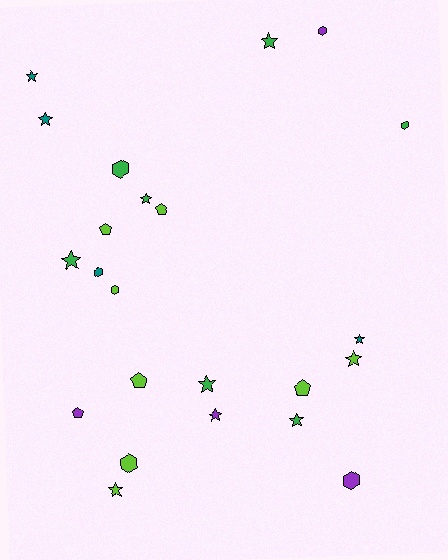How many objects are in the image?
There are 23 objects.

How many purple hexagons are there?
There are 2 purple hexagons.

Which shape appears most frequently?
Star, with 11 objects.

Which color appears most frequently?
Lime, with 8 objects.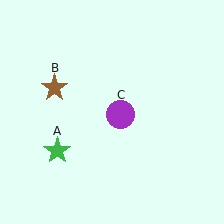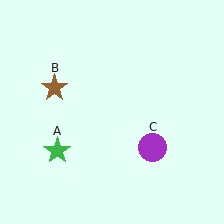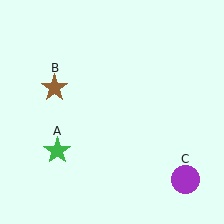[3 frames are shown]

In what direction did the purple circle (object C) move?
The purple circle (object C) moved down and to the right.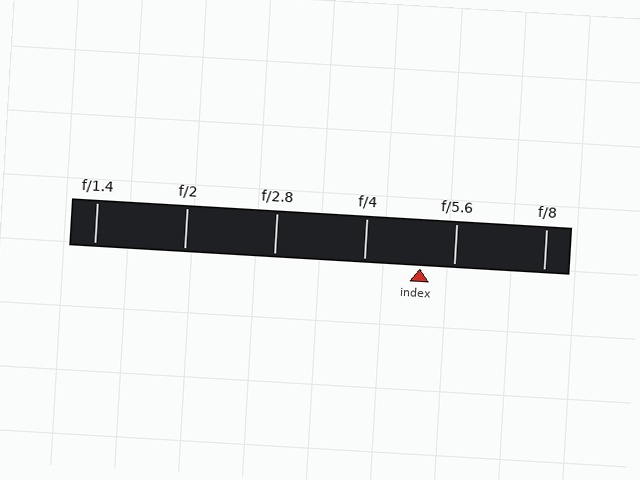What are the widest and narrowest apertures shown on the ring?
The widest aperture shown is f/1.4 and the narrowest is f/8.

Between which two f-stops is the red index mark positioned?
The index mark is between f/4 and f/5.6.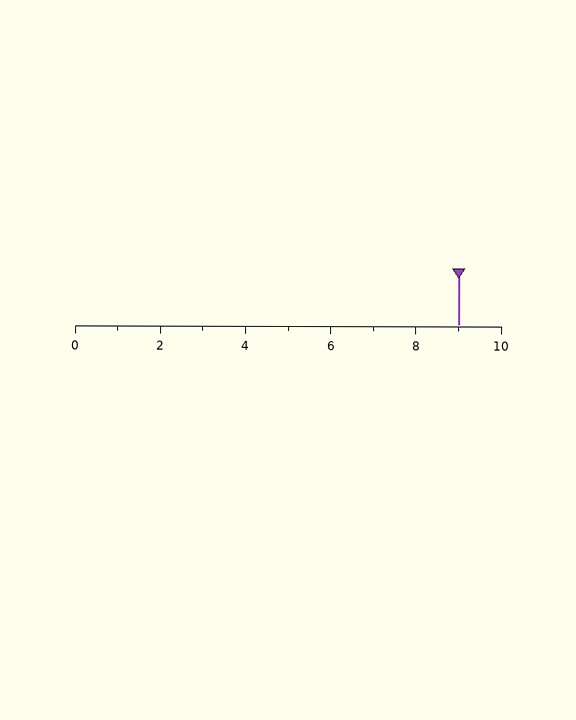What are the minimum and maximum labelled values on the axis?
The axis runs from 0 to 10.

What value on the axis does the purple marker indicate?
The marker indicates approximately 9.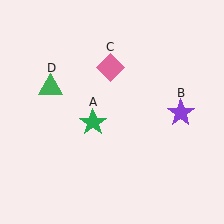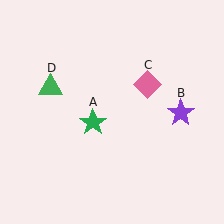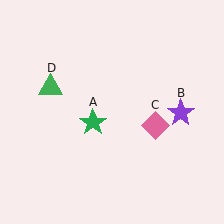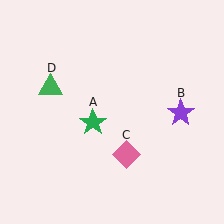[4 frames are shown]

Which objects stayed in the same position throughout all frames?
Green star (object A) and purple star (object B) and green triangle (object D) remained stationary.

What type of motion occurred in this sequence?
The pink diamond (object C) rotated clockwise around the center of the scene.